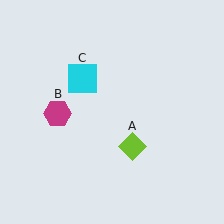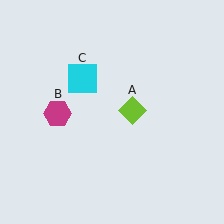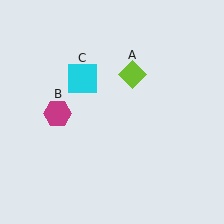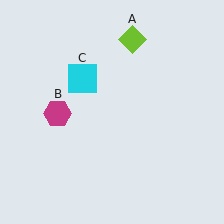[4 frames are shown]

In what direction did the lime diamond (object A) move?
The lime diamond (object A) moved up.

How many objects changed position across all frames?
1 object changed position: lime diamond (object A).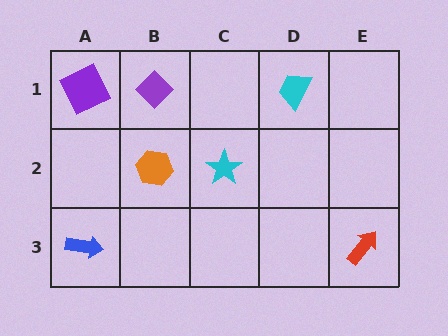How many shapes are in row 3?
2 shapes.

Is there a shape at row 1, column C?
No, that cell is empty.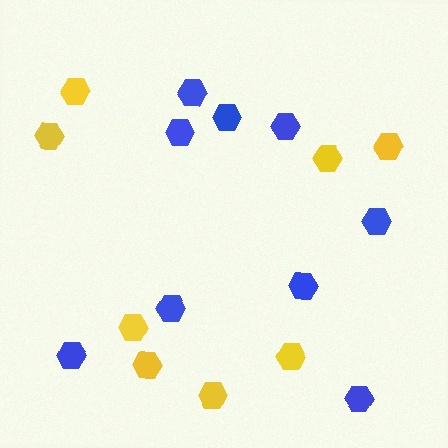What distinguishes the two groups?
There are 2 groups: one group of blue hexagons (9) and one group of yellow hexagons (8).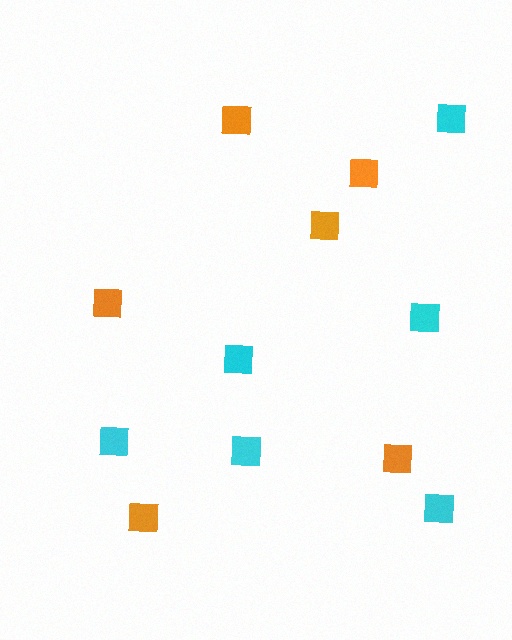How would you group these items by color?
There are 2 groups: one group of orange squares (6) and one group of cyan squares (6).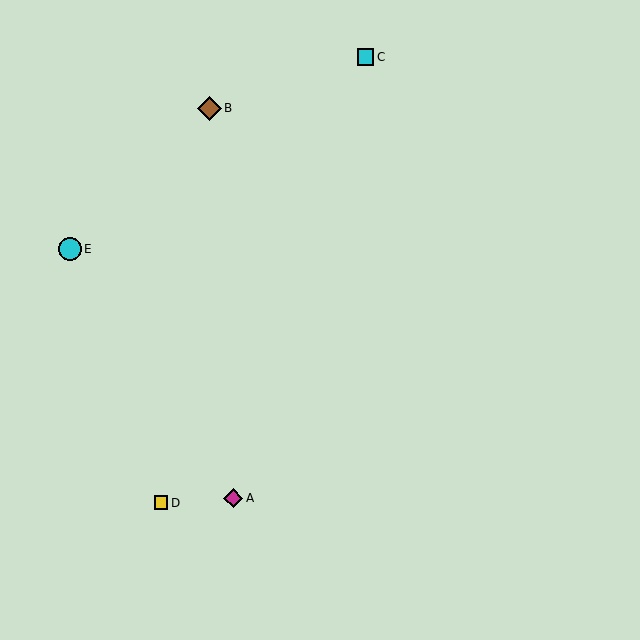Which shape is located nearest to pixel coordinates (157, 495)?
The yellow square (labeled D) at (161, 503) is nearest to that location.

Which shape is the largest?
The brown diamond (labeled B) is the largest.